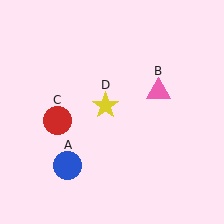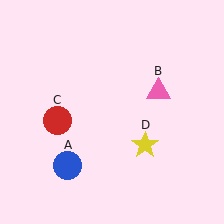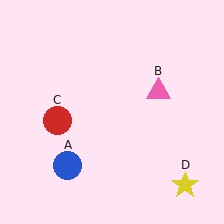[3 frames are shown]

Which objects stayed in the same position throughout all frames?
Blue circle (object A) and pink triangle (object B) and red circle (object C) remained stationary.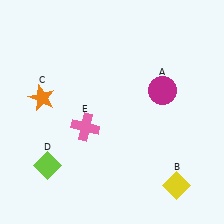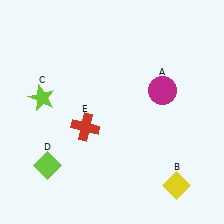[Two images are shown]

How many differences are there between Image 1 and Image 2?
There are 2 differences between the two images.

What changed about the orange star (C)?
In Image 1, C is orange. In Image 2, it changed to lime.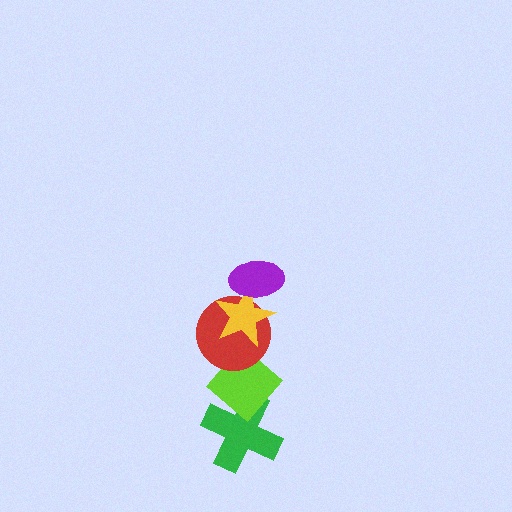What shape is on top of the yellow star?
The purple ellipse is on top of the yellow star.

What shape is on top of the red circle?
The yellow star is on top of the red circle.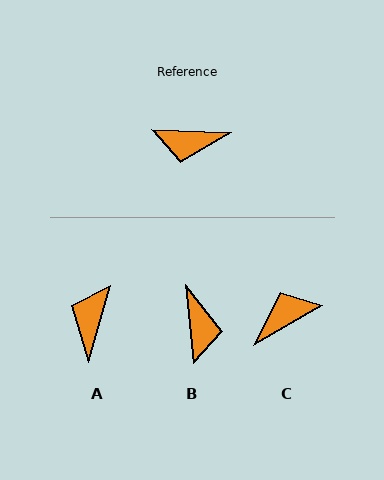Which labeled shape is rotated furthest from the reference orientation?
C, about 148 degrees away.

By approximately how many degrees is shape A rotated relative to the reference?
Approximately 104 degrees clockwise.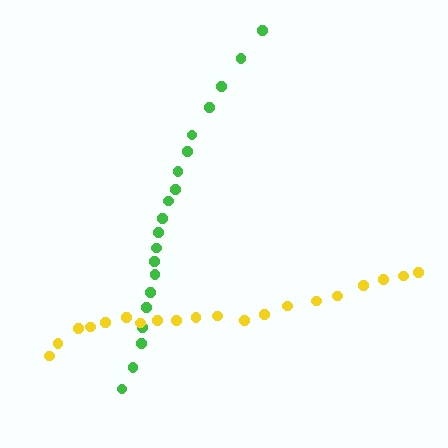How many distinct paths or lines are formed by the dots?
There are 2 distinct paths.